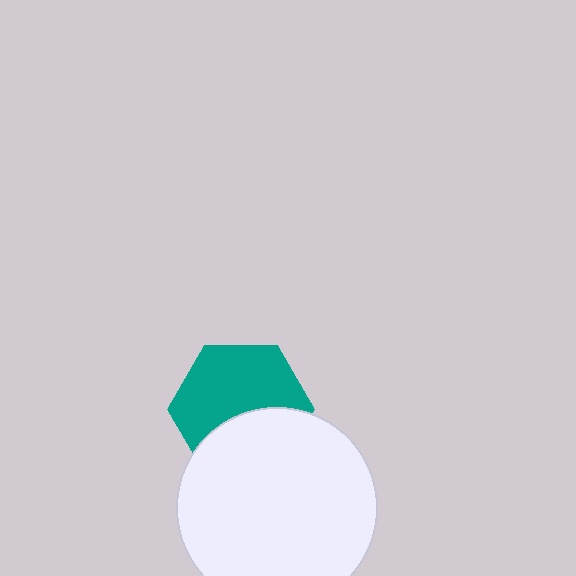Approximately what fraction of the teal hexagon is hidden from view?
Roughly 39% of the teal hexagon is hidden behind the white circle.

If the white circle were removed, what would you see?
You would see the complete teal hexagon.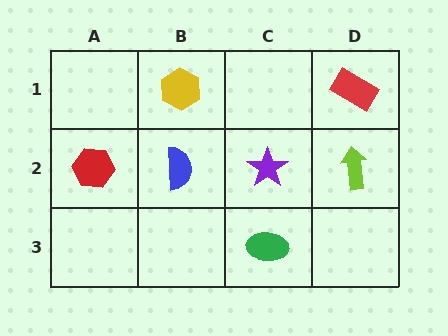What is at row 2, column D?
A lime arrow.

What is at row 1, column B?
A yellow hexagon.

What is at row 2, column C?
A purple star.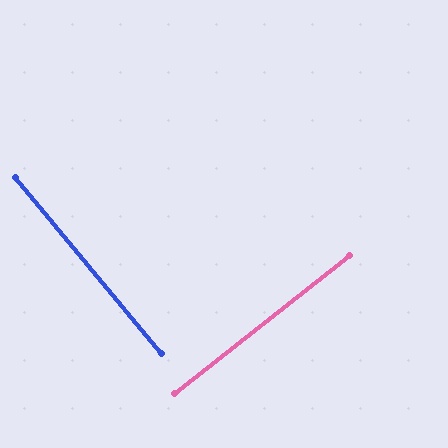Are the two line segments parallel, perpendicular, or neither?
Perpendicular — they meet at approximately 88°.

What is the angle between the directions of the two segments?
Approximately 88 degrees.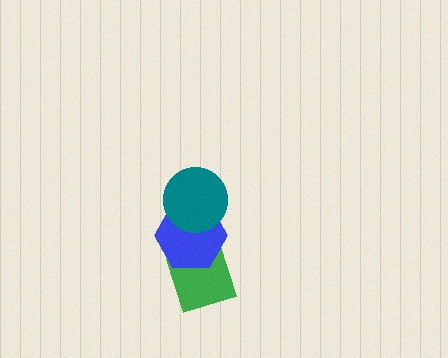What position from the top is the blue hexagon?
The blue hexagon is 2nd from the top.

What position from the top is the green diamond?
The green diamond is 3rd from the top.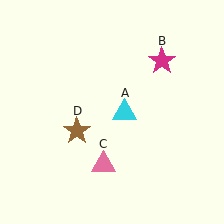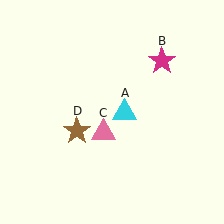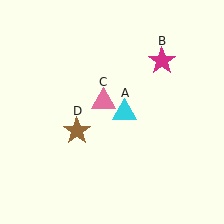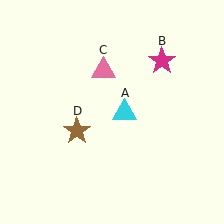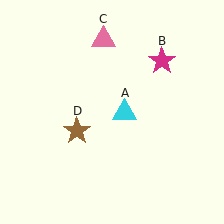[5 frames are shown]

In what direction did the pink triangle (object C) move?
The pink triangle (object C) moved up.